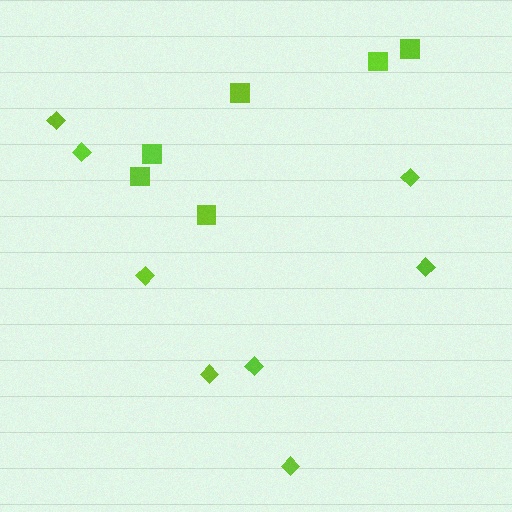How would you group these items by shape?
There are 2 groups: one group of squares (6) and one group of diamonds (8).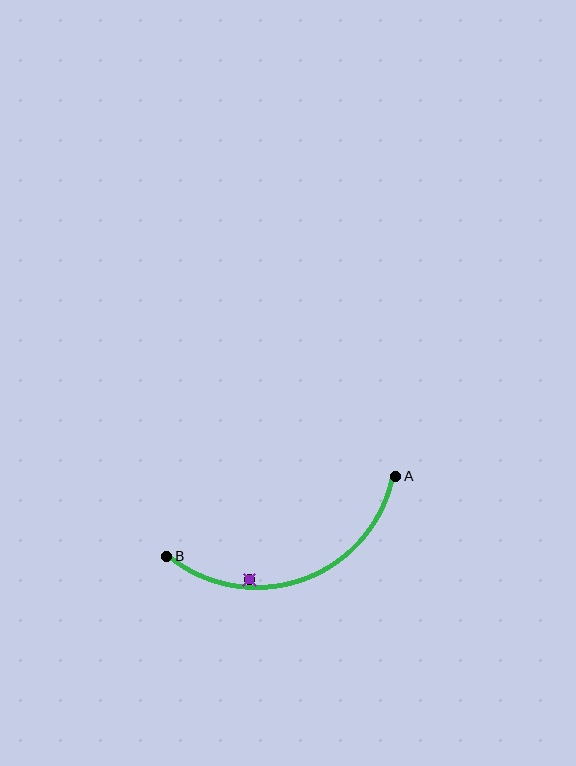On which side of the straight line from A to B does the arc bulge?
The arc bulges below the straight line connecting A and B.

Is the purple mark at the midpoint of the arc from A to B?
No — the purple mark does not lie on the arc at all. It sits slightly inside the curve.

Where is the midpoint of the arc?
The arc midpoint is the point on the curve farthest from the straight line joining A and B. It sits below that line.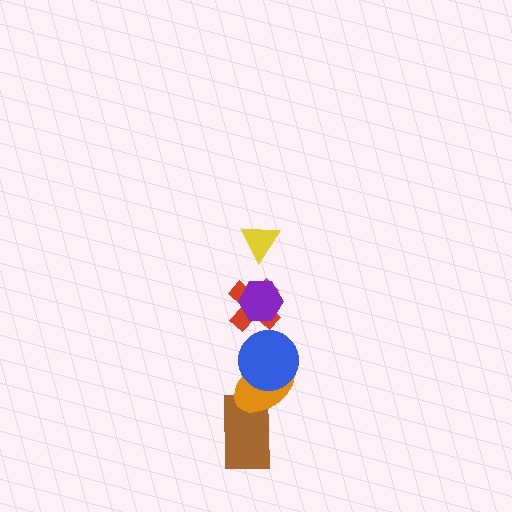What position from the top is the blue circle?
The blue circle is 4th from the top.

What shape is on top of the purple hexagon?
The yellow triangle is on top of the purple hexagon.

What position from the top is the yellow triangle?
The yellow triangle is 1st from the top.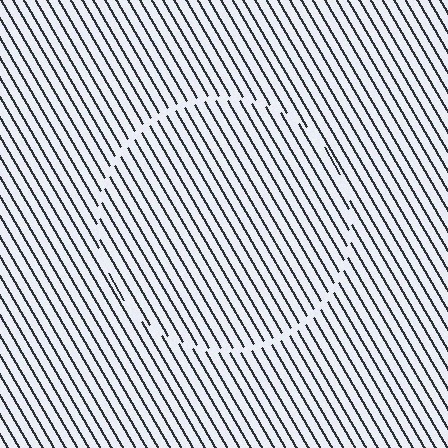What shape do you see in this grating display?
An illusory circle. The interior of the shape contains the same grating, shifted by half a period — the contour is defined by the phase discontinuity where line-ends from the inner and outer gratings abut.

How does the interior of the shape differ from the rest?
The interior of the shape contains the same grating, shifted by half a period — the contour is defined by the phase discontinuity where line-ends from the inner and outer gratings abut.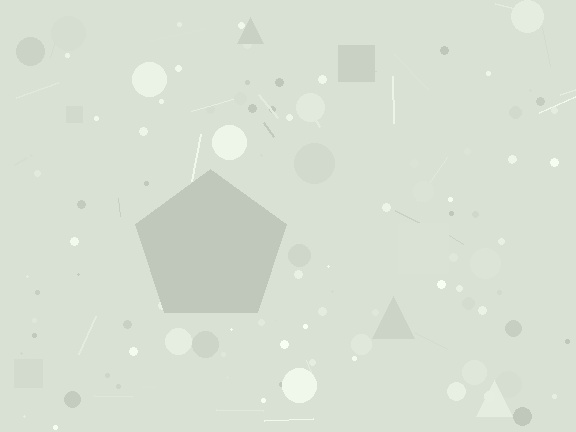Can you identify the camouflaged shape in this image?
The camouflaged shape is a pentagon.